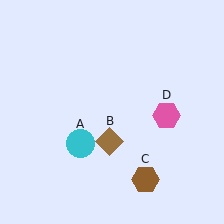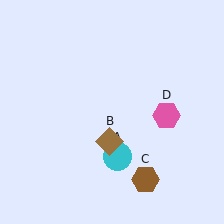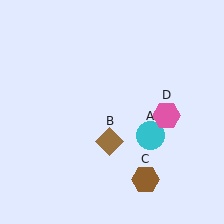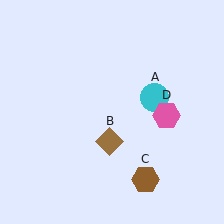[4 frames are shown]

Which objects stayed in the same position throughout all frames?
Brown diamond (object B) and brown hexagon (object C) and pink hexagon (object D) remained stationary.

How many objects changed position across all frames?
1 object changed position: cyan circle (object A).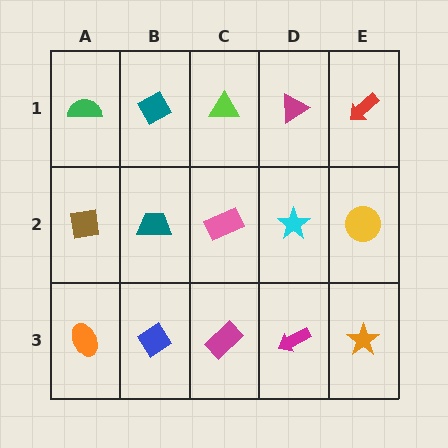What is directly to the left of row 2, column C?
A teal trapezoid.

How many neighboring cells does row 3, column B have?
3.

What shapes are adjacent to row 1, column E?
A yellow circle (row 2, column E), a magenta triangle (row 1, column D).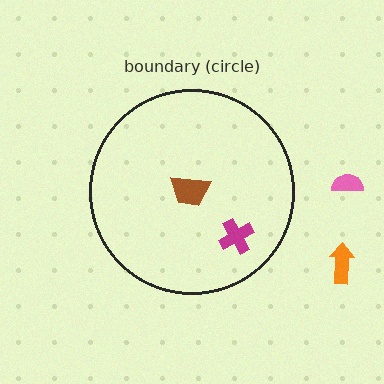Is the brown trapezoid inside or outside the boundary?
Inside.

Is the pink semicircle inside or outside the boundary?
Outside.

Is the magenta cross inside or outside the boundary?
Inside.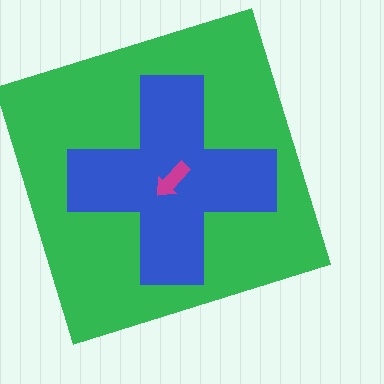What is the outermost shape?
The green square.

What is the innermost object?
The magenta arrow.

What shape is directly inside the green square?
The blue cross.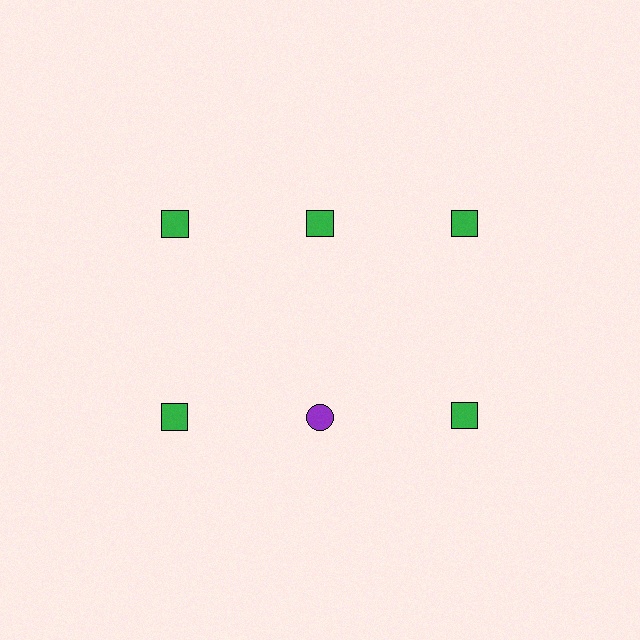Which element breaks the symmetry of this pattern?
The purple circle in the second row, second from left column breaks the symmetry. All other shapes are green squares.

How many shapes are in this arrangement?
There are 6 shapes arranged in a grid pattern.